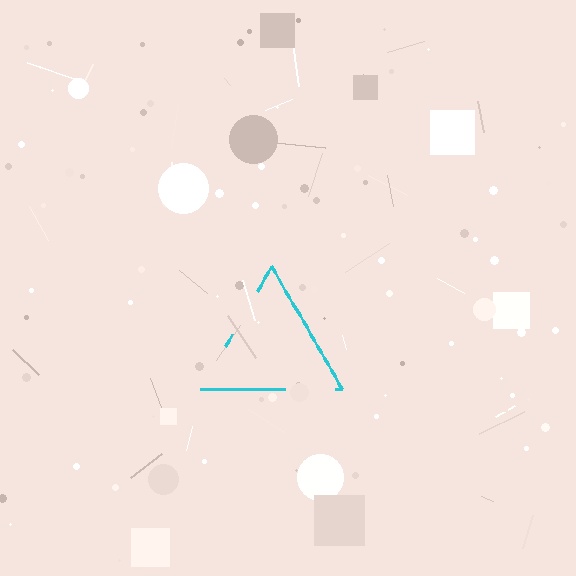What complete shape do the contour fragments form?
The contour fragments form a triangle.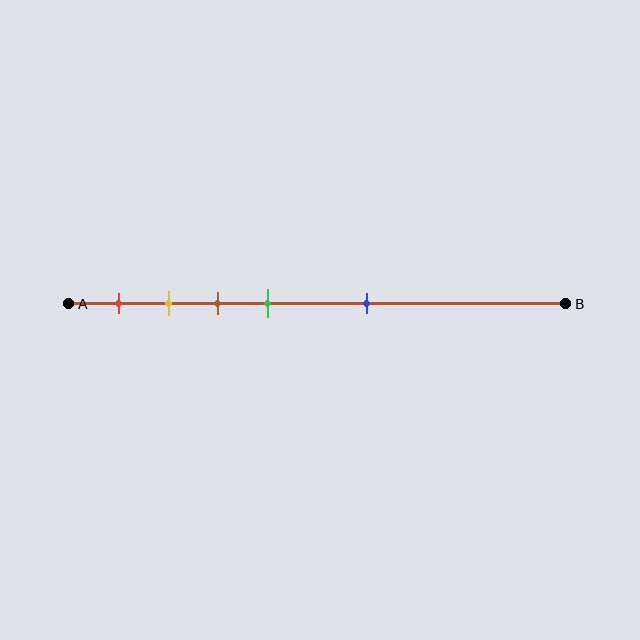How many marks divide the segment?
There are 5 marks dividing the segment.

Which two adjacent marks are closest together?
The yellow and brown marks are the closest adjacent pair.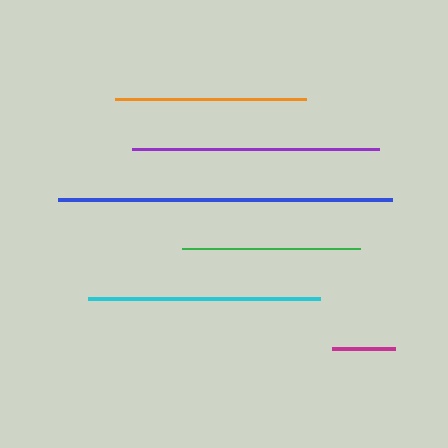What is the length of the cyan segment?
The cyan segment is approximately 232 pixels long.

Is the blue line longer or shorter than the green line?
The blue line is longer than the green line.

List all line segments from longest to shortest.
From longest to shortest: blue, purple, cyan, orange, green, magenta.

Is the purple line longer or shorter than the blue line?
The blue line is longer than the purple line.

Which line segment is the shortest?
The magenta line is the shortest at approximately 62 pixels.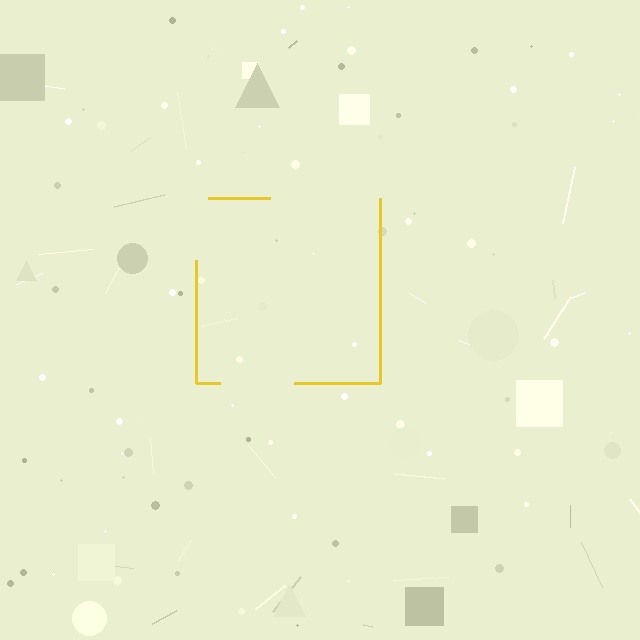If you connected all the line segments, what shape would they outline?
They would outline a square.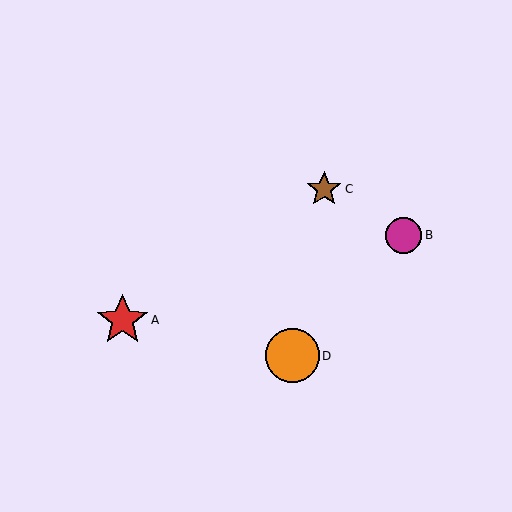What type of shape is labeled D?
Shape D is an orange circle.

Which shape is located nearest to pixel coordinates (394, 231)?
The magenta circle (labeled B) at (404, 235) is nearest to that location.